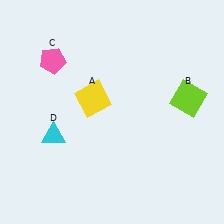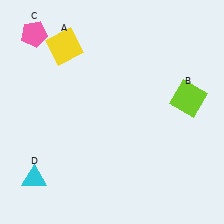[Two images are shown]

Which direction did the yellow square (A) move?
The yellow square (A) moved up.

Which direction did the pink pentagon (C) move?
The pink pentagon (C) moved up.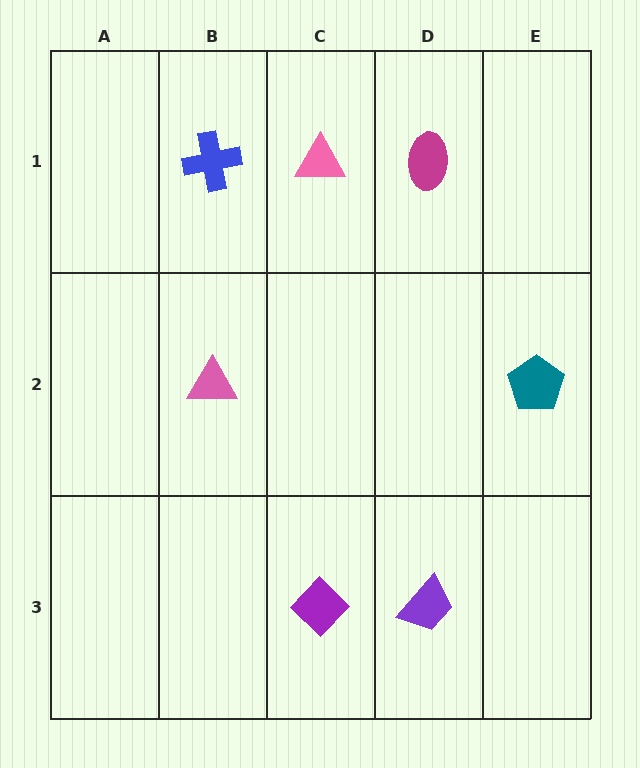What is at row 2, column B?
A pink triangle.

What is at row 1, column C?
A pink triangle.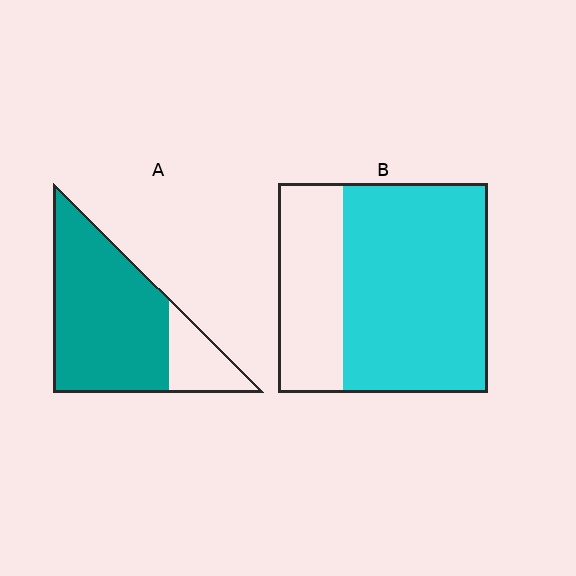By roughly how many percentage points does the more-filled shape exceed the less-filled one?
By roughly 10 percentage points (A over B).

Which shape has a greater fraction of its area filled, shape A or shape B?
Shape A.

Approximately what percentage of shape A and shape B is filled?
A is approximately 80% and B is approximately 70%.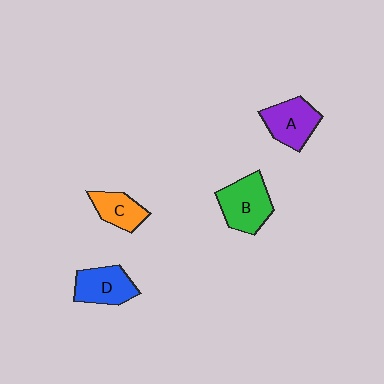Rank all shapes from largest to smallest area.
From largest to smallest: B (green), A (purple), D (blue), C (orange).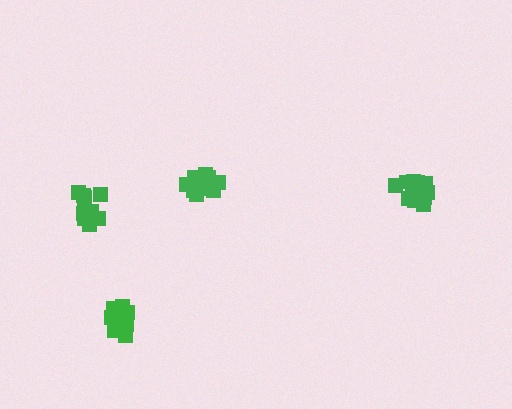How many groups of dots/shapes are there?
There are 4 groups.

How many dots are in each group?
Group 1: 10 dots, Group 2: 16 dots, Group 3: 16 dots, Group 4: 14 dots (56 total).